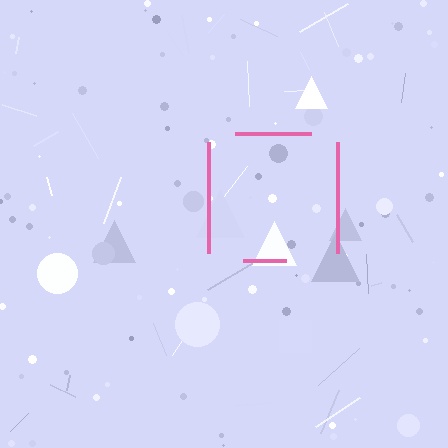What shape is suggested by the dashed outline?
The dashed outline suggests a square.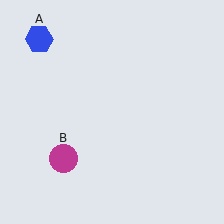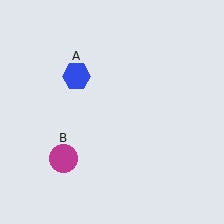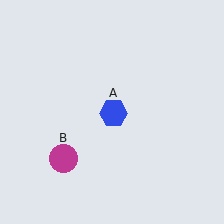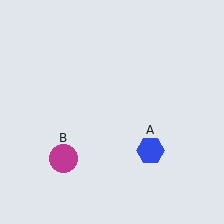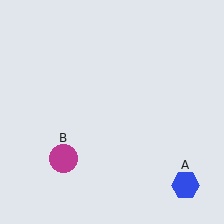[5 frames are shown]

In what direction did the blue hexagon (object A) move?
The blue hexagon (object A) moved down and to the right.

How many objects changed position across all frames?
1 object changed position: blue hexagon (object A).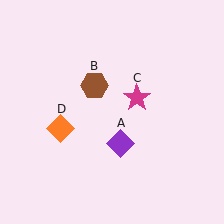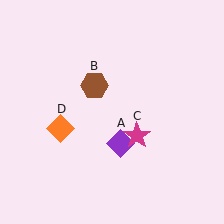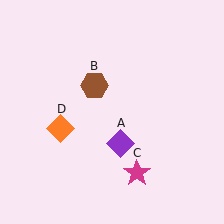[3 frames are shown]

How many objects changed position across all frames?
1 object changed position: magenta star (object C).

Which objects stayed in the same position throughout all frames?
Purple diamond (object A) and brown hexagon (object B) and orange diamond (object D) remained stationary.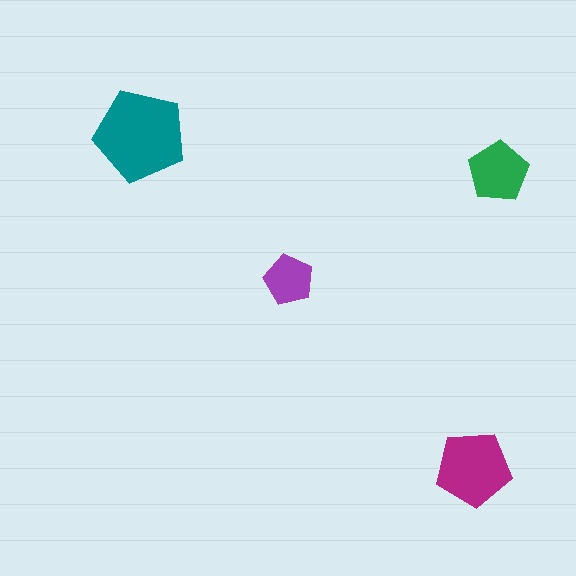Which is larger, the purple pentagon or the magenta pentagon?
The magenta one.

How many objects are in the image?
There are 4 objects in the image.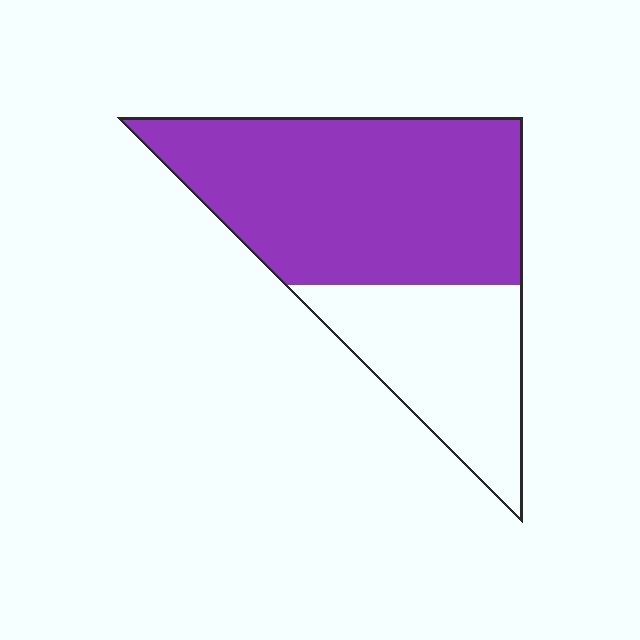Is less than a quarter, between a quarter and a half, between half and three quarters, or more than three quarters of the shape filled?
Between half and three quarters.